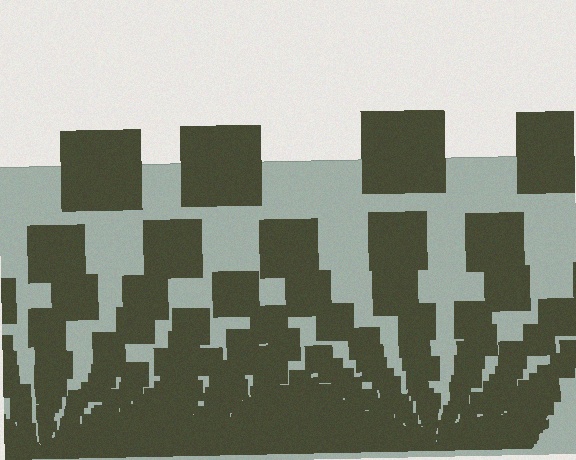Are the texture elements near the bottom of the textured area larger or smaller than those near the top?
Smaller. The gradient is inverted — elements near the bottom are smaller and denser.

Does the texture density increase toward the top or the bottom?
Density increases toward the bottom.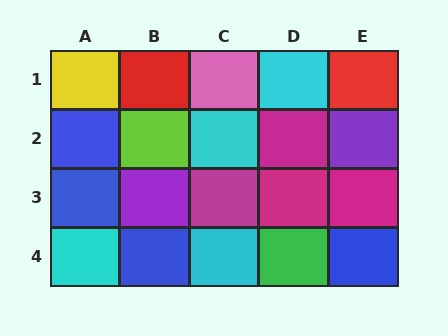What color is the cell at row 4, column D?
Green.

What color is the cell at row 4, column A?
Cyan.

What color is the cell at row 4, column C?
Cyan.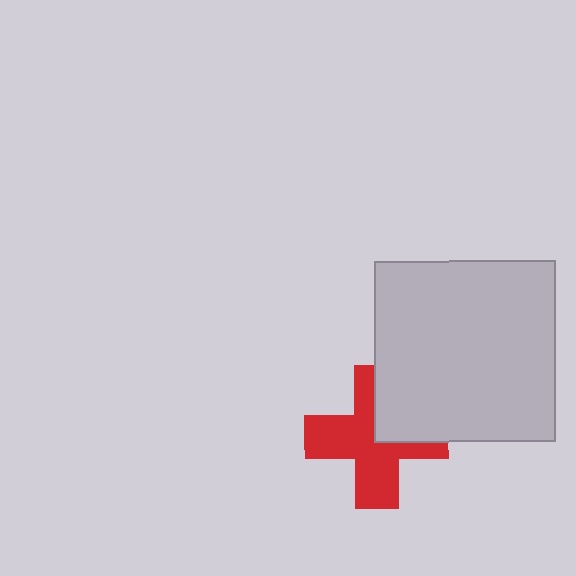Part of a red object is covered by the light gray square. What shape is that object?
It is a cross.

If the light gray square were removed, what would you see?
You would see the complete red cross.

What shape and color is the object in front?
The object in front is a light gray square.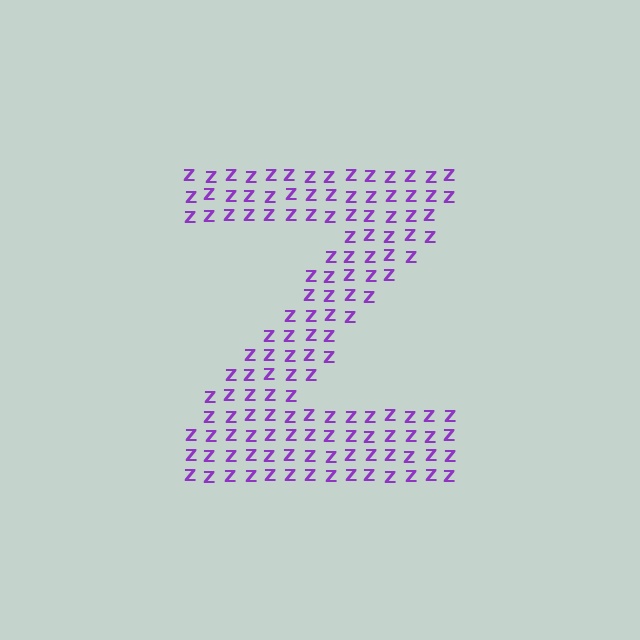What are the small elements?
The small elements are letter Z's.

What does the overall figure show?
The overall figure shows the letter Z.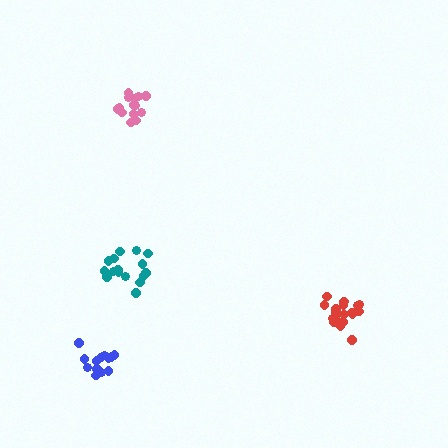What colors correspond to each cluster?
The clusters are colored: red, teal, pink, blue.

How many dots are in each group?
Group 1: 19 dots, Group 2: 16 dots, Group 3: 15 dots, Group 4: 13 dots (63 total).